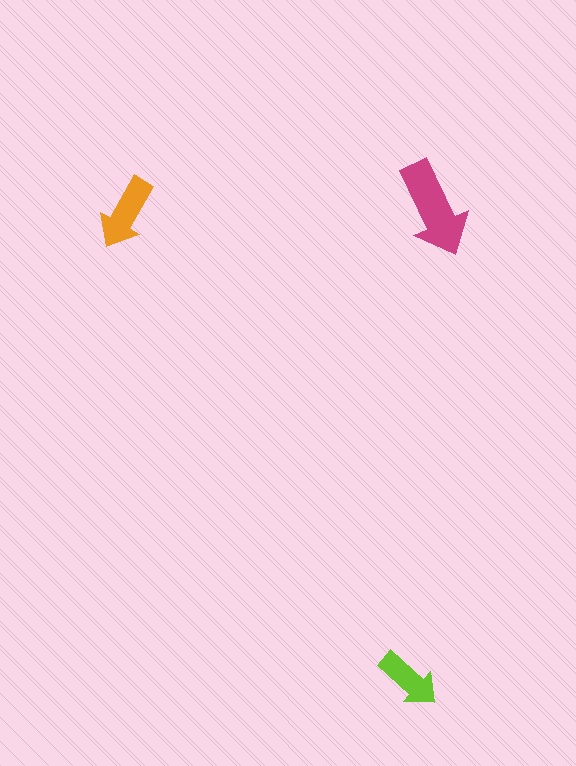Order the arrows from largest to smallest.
the magenta one, the orange one, the lime one.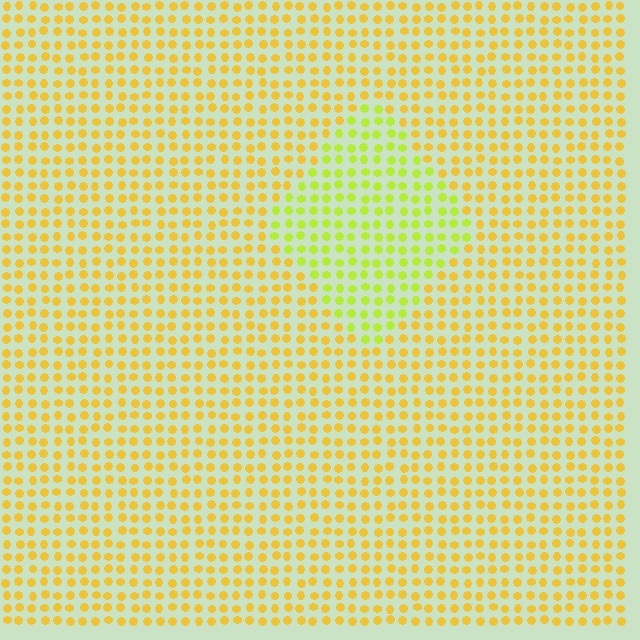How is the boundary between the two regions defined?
The boundary is defined purely by a slight shift in hue (about 33 degrees). Spacing, size, and orientation are identical on both sides.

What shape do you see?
I see a diamond.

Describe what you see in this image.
The image is filled with small yellow elements in a uniform arrangement. A diamond-shaped region is visible where the elements are tinted to a slightly different hue, forming a subtle color boundary.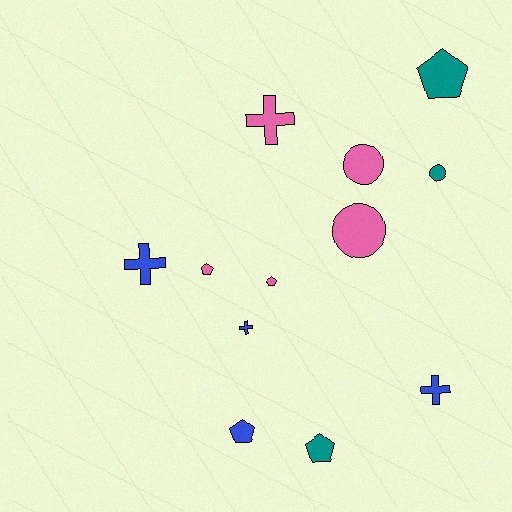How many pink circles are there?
There are 2 pink circles.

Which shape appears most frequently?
Pentagon, with 5 objects.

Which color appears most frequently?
Pink, with 5 objects.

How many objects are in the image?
There are 12 objects.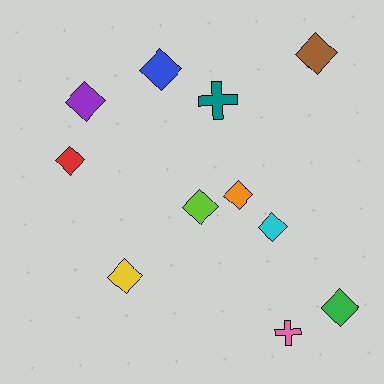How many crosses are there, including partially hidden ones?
There are 2 crosses.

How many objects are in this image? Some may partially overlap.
There are 11 objects.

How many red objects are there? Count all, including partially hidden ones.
There is 1 red object.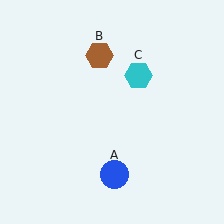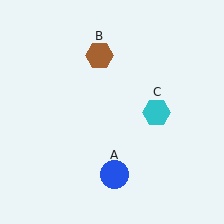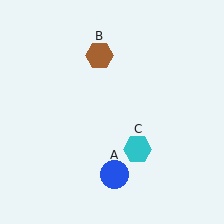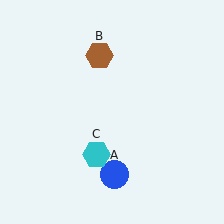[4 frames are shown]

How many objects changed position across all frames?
1 object changed position: cyan hexagon (object C).